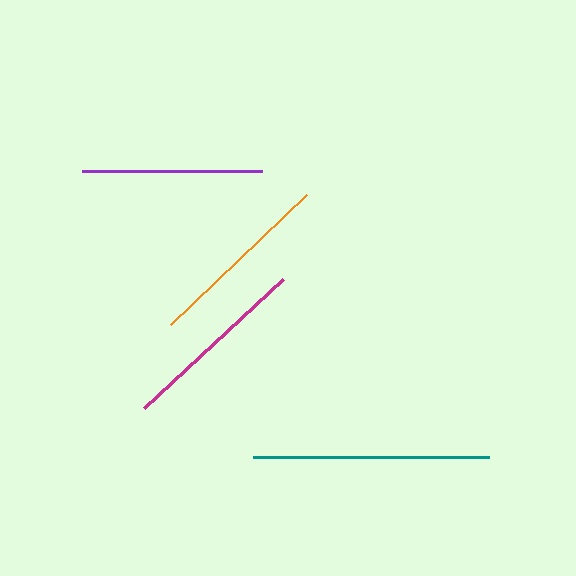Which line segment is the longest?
The teal line is the longest at approximately 236 pixels.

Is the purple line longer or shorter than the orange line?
The orange line is longer than the purple line.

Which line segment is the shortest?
The purple line is the shortest at approximately 179 pixels.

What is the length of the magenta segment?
The magenta segment is approximately 190 pixels long.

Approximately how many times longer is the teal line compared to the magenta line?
The teal line is approximately 1.2 times the length of the magenta line.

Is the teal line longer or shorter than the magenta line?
The teal line is longer than the magenta line.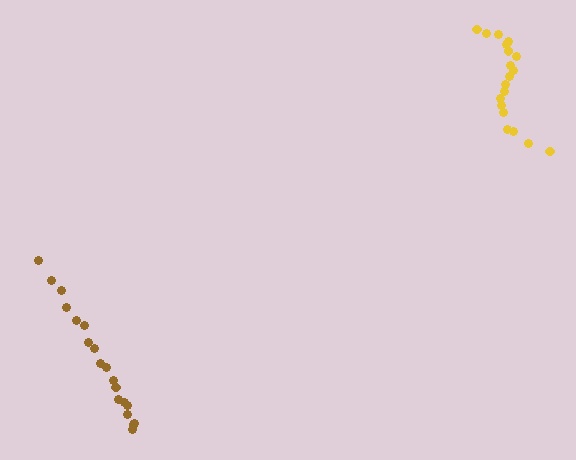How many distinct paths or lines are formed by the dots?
There are 2 distinct paths.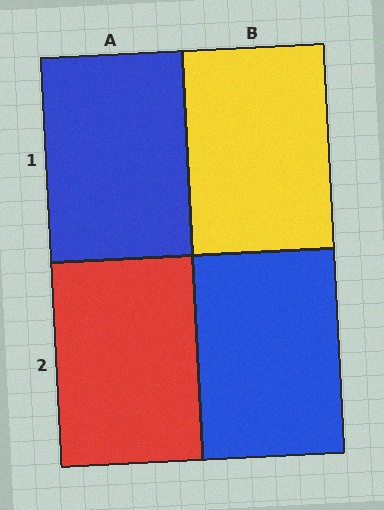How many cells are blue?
2 cells are blue.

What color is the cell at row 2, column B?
Blue.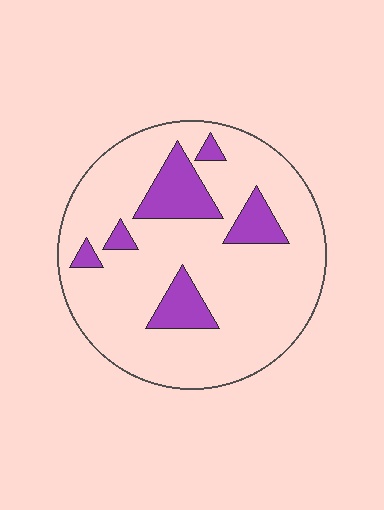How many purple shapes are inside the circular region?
6.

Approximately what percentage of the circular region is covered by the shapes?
Approximately 15%.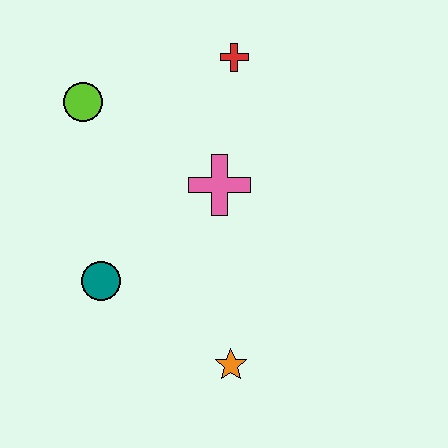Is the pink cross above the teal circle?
Yes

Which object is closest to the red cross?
The pink cross is closest to the red cross.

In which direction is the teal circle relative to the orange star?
The teal circle is to the left of the orange star.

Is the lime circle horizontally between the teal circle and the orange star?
No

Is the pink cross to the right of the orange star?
No